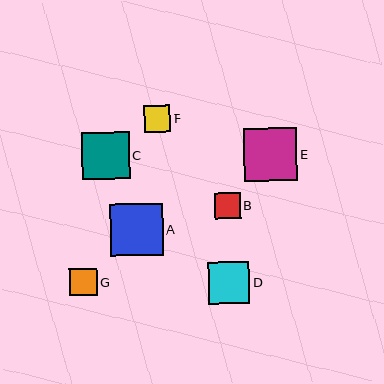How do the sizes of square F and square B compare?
Square F and square B are approximately the same size.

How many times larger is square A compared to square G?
Square A is approximately 1.9 times the size of square G.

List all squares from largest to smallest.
From largest to smallest: E, A, C, D, G, F, B.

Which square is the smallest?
Square B is the smallest with a size of approximately 25 pixels.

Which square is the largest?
Square E is the largest with a size of approximately 54 pixels.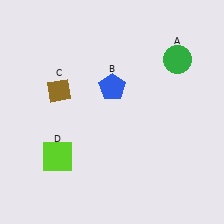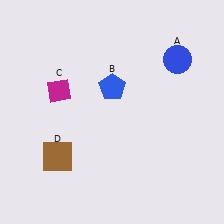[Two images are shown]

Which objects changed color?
A changed from green to blue. C changed from brown to magenta. D changed from lime to brown.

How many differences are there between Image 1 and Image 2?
There are 3 differences between the two images.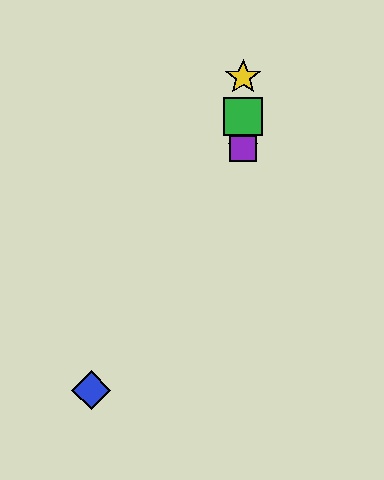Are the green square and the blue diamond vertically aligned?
No, the green square is at x≈243 and the blue diamond is at x≈91.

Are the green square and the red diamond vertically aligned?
Yes, both are at x≈243.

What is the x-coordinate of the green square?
The green square is at x≈243.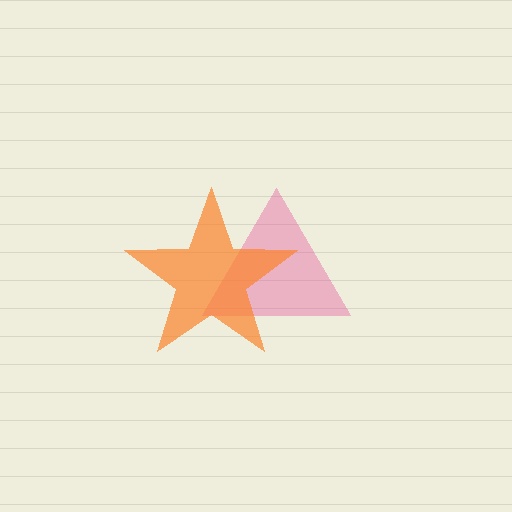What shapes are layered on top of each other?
The layered shapes are: a pink triangle, an orange star.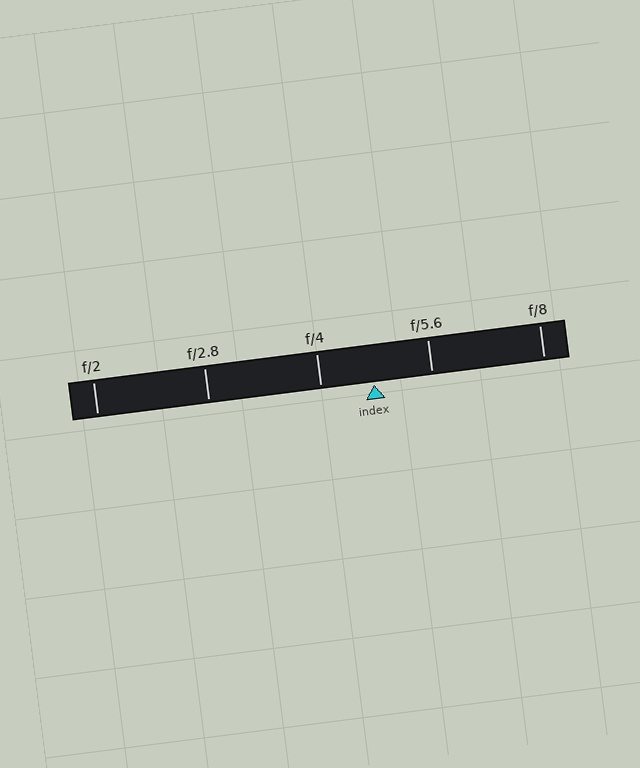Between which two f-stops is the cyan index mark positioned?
The index mark is between f/4 and f/5.6.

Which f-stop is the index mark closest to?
The index mark is closest to f/4.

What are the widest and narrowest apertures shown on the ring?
The widest aperture shown is f/2 and the narrowest is f/8.